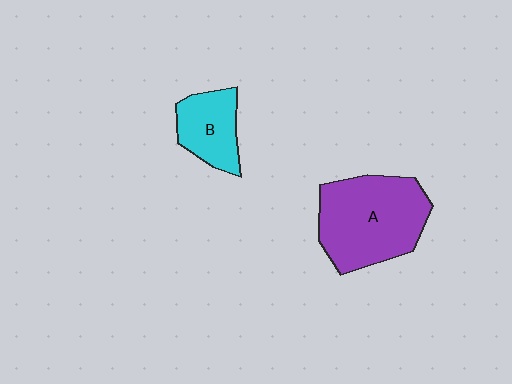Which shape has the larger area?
Shape A (purple).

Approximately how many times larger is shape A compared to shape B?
Approximately 2.1 times.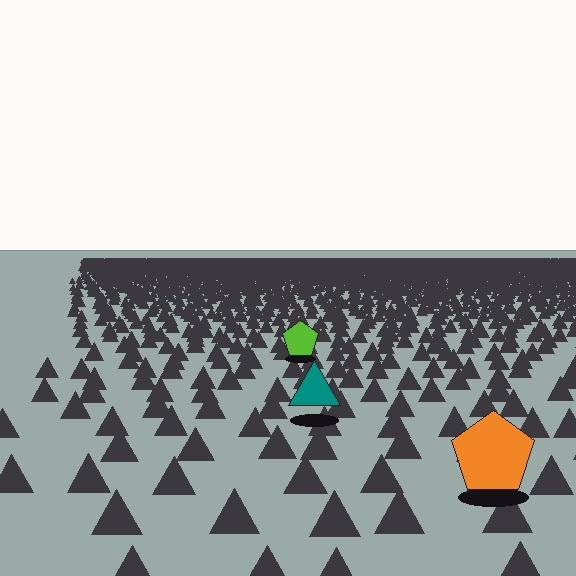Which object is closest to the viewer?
The orange pentagon is closest. The texture marks near it are larger and more spread out.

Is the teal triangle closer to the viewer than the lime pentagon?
Yes. The teal triangle is closer — you can tell from the texture gradient: the ground texture is coarser near it.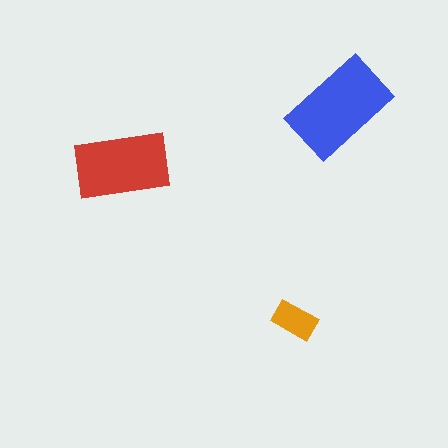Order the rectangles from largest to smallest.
the blue one, the red one, the orange one.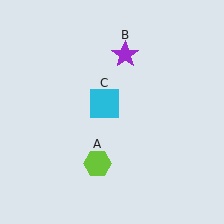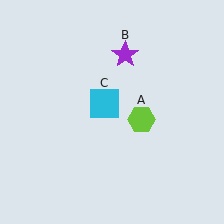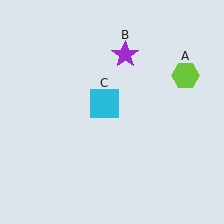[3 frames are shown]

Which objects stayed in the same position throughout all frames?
Purple star (object B) and cyan square (object C) remained stationary.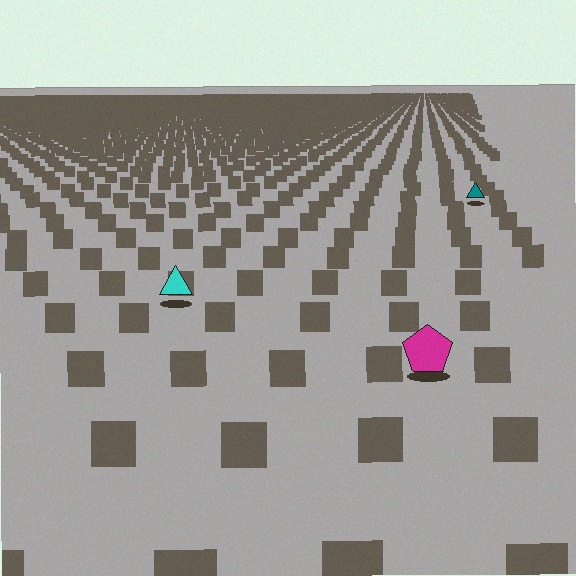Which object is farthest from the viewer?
The teal triangle is farthest from the viewer. It appears smaller and the ground texture around it is denser.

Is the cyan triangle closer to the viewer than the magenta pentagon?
No. The magenta pentagon is closer — you can tell from the texture gradient: the ground texture is coarser near it.